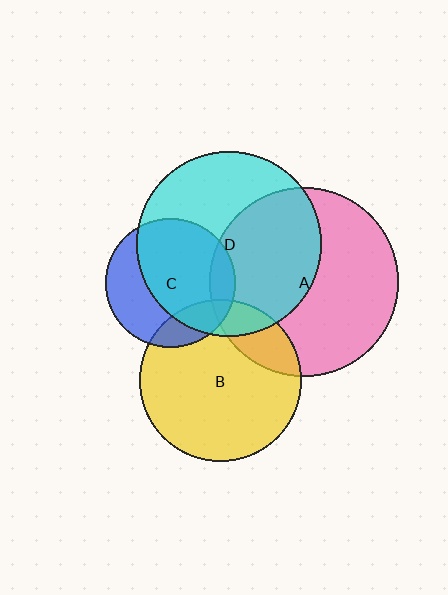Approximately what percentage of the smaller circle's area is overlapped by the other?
Approximately 10%.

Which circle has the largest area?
Circle A (pink).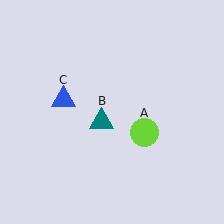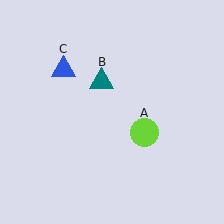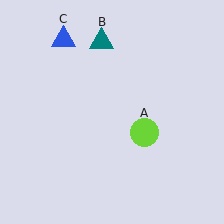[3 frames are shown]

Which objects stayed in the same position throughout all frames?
Lime circle (object A) remained stationary.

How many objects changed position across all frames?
2 objects changed position: teal triangle (object B), blue triangle (object C).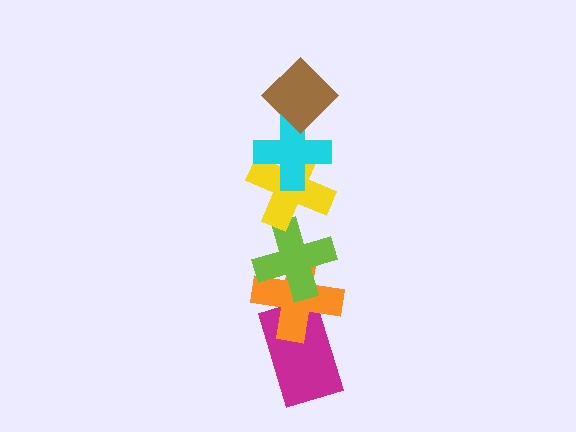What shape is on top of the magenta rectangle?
The orange cross is on top of the magenta rectangle.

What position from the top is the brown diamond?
The brown diamond is 1st from the top.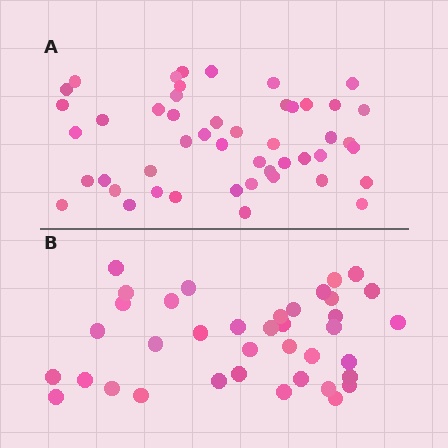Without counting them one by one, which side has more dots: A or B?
Region A (the top region) has more dots.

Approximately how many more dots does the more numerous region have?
Region A has roughly 10 or so more dots than region B.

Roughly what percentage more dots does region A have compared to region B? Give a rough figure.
About 25% more.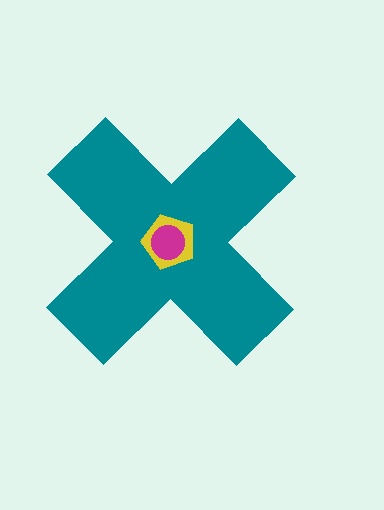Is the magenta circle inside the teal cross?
Yes.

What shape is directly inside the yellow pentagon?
The magenta circle.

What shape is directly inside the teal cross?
The yellow pentagon.